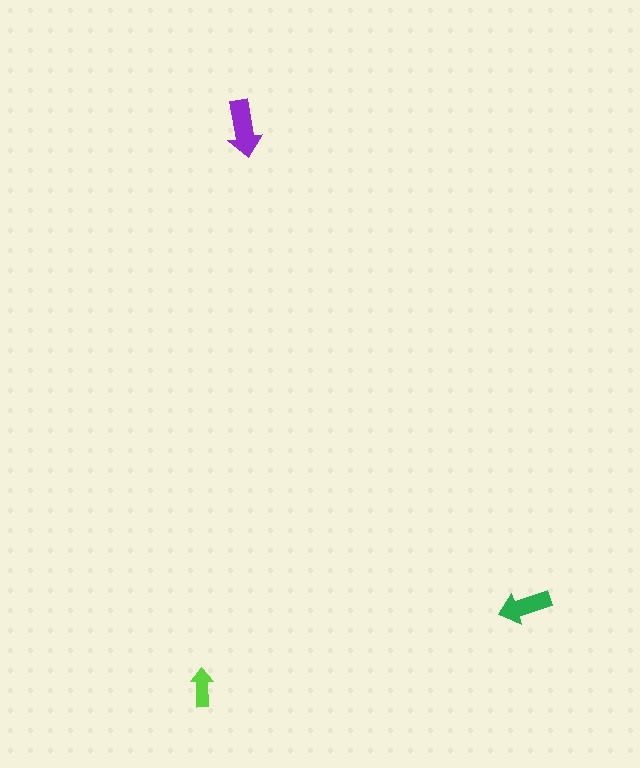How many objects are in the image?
There are 3 objects in the image.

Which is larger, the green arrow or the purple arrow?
The purple one.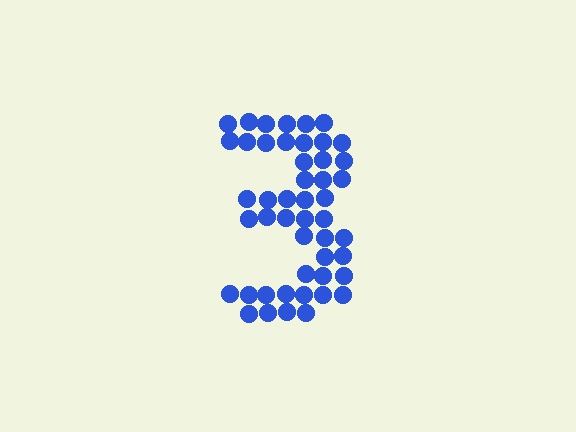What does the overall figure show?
The overall figure shows the digit 3.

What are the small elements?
The small elements are circles.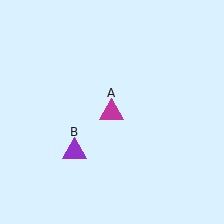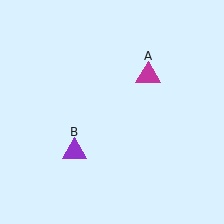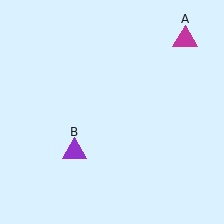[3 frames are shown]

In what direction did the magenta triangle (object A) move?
The magenta triangle (object A) moved up and to the right.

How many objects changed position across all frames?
1 object changed position: magenta triangle (object A).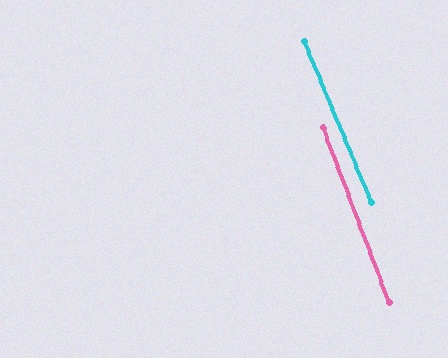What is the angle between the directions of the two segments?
Approximately 2 degrees.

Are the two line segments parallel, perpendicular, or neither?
Parallel — their directions differ by only 1.8°.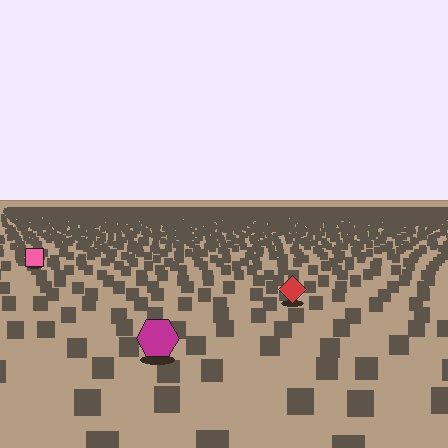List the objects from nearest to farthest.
From nearest to farthest: the magenta hexagon, the red diamond, the pink square.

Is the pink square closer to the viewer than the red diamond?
No. The red diamond is closer — you can tell from the texture gradient: the ground texture is coarser near it.